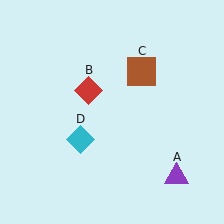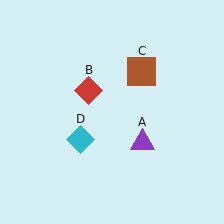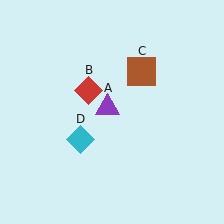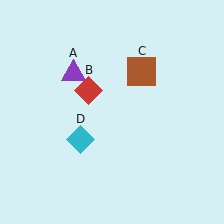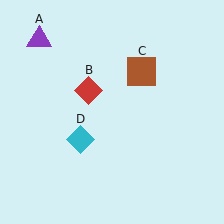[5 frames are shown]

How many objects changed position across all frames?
1 object changed position: purple triangle (object A).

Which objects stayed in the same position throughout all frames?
Red diamond (object B) and brown square (object C) and cyan diamond (object D) remained stationary.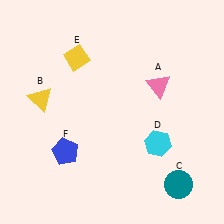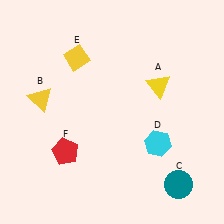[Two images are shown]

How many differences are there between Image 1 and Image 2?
There are 2 differences between the two images.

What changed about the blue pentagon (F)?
In Image 1, F is blue. In Image 2, it changed to red.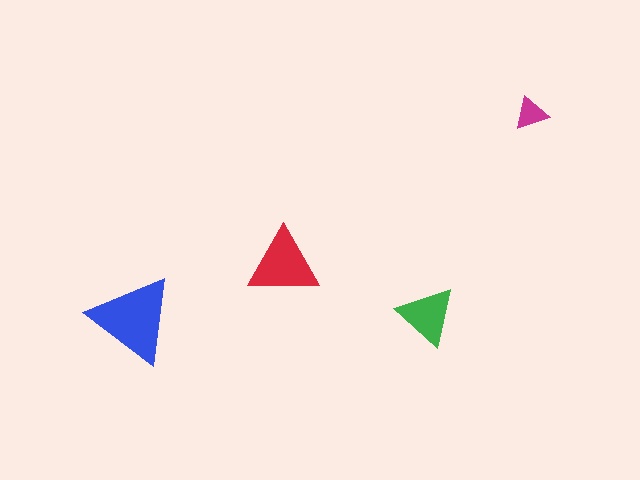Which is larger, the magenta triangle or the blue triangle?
The blue one.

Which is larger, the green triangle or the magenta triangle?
The green one.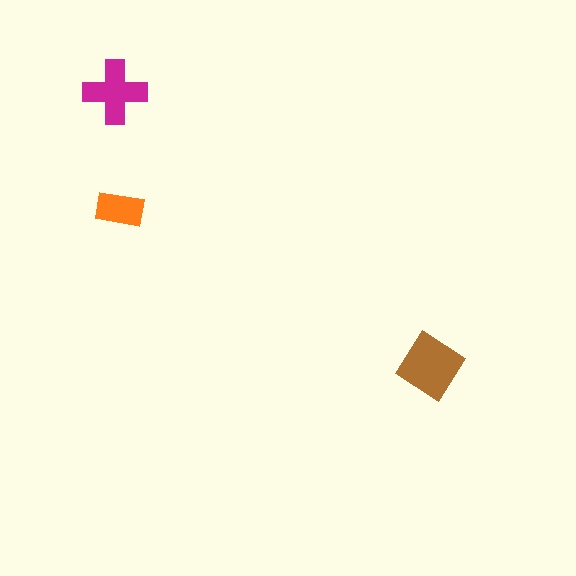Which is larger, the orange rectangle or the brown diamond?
The brown diamond.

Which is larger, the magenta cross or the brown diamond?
The brown diamond.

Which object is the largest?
The brown diamond.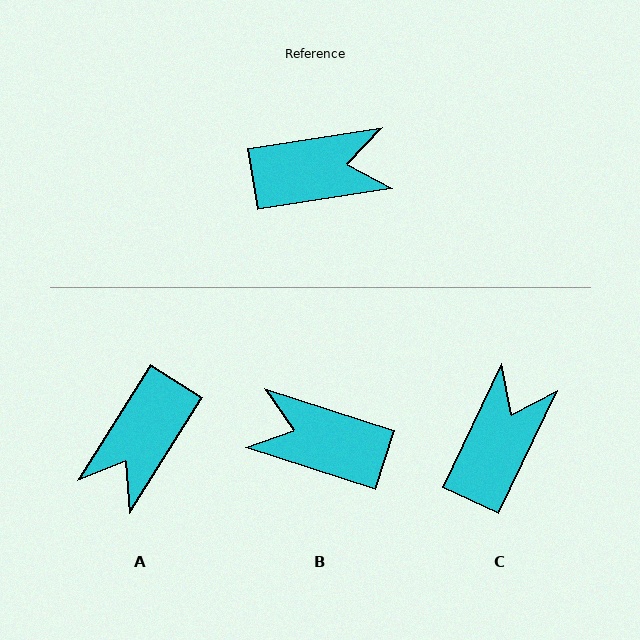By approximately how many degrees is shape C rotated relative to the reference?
Approximately 56 degrees counter-clockwise.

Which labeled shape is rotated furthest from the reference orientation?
B, about 153 degrees away.